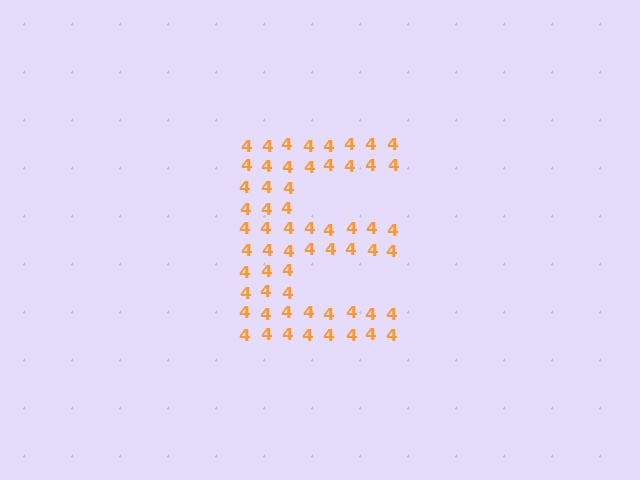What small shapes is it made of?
It is made of small digit 4's.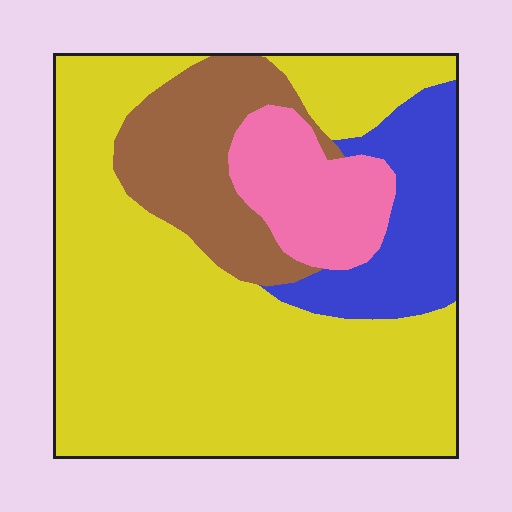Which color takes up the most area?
Yellow, at roughly 60%.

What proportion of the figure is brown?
Brown takes up about one sixth (1/6) of the figure.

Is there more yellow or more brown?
Yellow.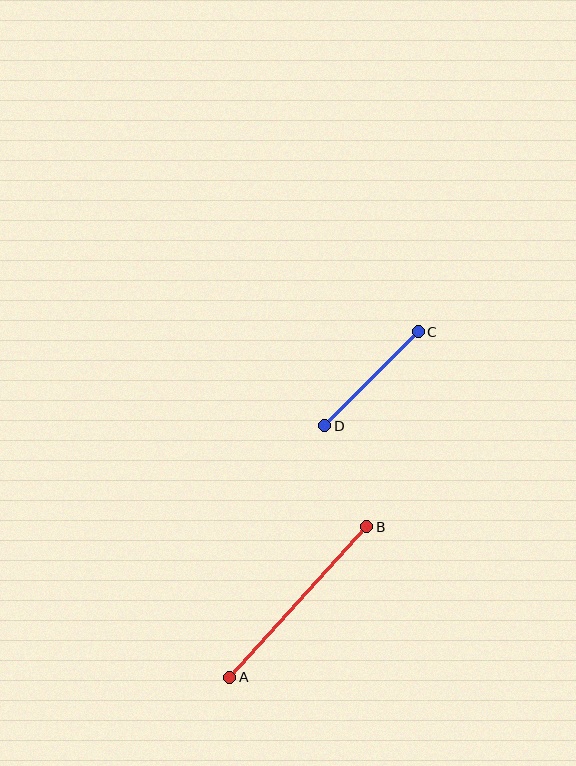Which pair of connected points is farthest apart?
Points A and B are farthest apart.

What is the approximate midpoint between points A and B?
The midpoint is at approximately (298, 602) pixels.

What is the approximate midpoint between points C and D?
The midpoint is at approximately (371, 379) pixels.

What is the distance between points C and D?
The distance is approximately 133 pixels.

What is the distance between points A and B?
The distance is approximately 203 pixels.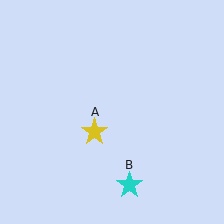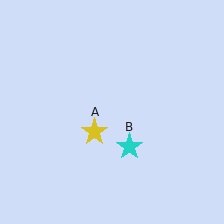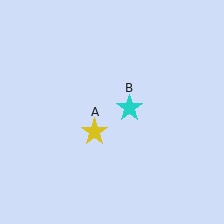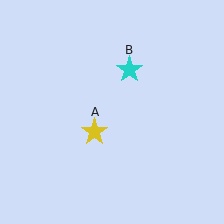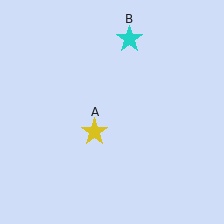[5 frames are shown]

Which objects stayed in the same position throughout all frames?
Yellow star (object A) remained stationary.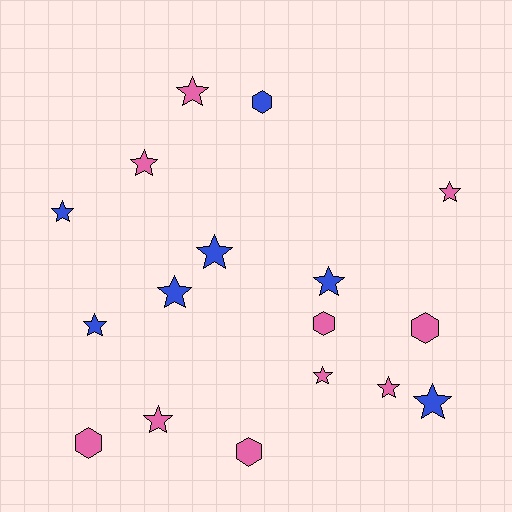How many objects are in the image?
There are 17 objects.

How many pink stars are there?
There are 6 pink stars.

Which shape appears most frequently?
Star, with 12 objects.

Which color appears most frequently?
Pink, with 10 objects.